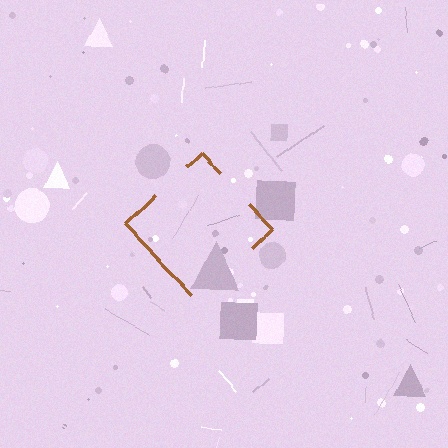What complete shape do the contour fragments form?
The contour fragments form a diamond.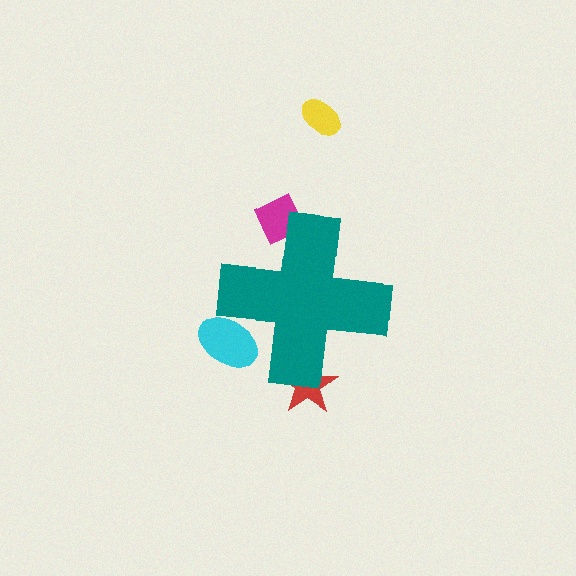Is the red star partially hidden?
Yes, the red star is partially hidden behind the teal cross.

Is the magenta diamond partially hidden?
Yes, the magenta diamond is partially hidden behind the teal cross.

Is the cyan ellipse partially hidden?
Yes, the cyan ellipse is partially hidden behind the teal cross.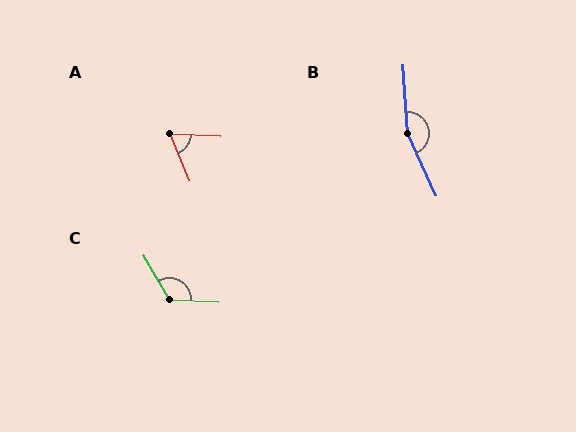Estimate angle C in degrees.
Approximately 123 degrees.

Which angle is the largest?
B, at approximately 159 degrees.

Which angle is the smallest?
A, at approximately 65 degrees.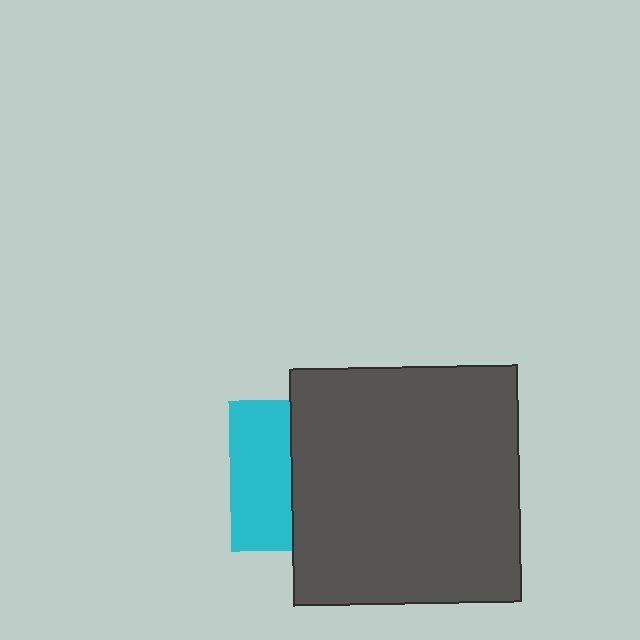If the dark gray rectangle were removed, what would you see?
You would see the complete cyan square.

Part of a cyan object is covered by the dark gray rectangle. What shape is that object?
It is a square.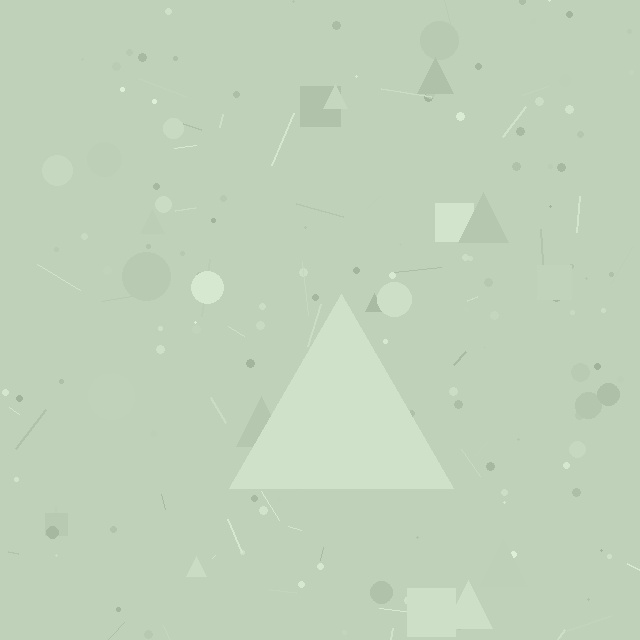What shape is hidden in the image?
A triangle is hidden in the image.